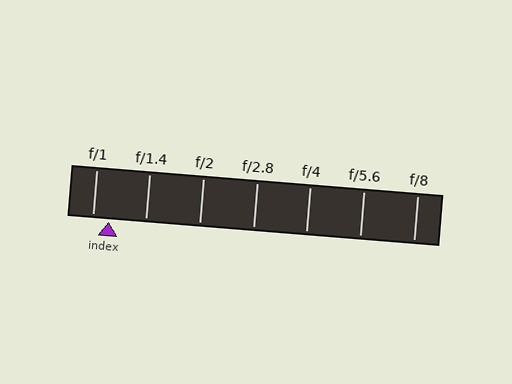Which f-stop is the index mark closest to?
The index mark is closest to f/1.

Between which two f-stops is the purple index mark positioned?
The index mark is between f/1 and f/1.4.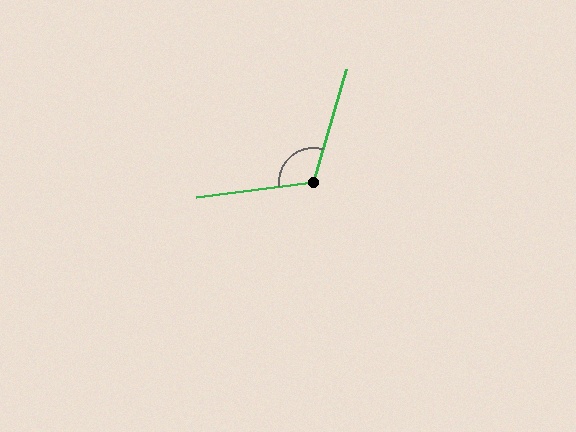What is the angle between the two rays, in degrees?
Approximately 114 degrees.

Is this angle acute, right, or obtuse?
It is obtuse.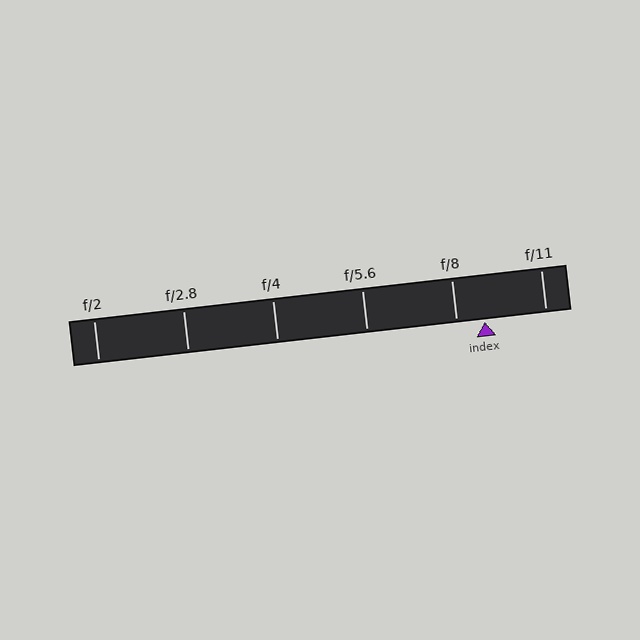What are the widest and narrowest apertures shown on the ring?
The widest aperture shown is f/2 and the narrowest is f/11.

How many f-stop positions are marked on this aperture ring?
There are 6 f-stop positions marked.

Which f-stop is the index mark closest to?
The index mark is closest to f/8.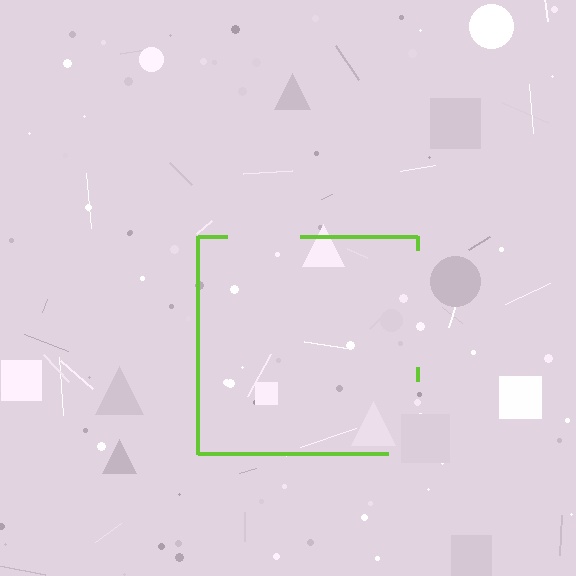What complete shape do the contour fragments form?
The contour fragments form a square.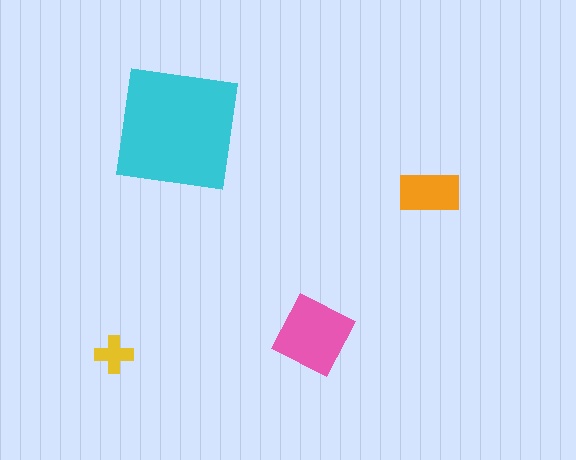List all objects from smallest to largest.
The yellow cross, the orange rectangle, the pink diamond, the cyan square.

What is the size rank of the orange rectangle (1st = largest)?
3rd.